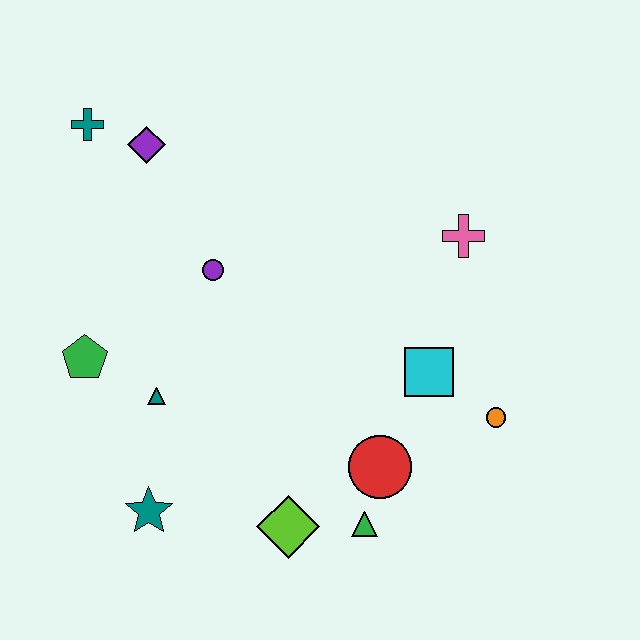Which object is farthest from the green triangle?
The teal cross is farthest from the green triangle.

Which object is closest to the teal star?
The teal triangle is closest to the teal star.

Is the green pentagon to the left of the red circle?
Yes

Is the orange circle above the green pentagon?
No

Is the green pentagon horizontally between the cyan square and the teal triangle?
No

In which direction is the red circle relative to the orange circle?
The red circle is to the left of the orange circle.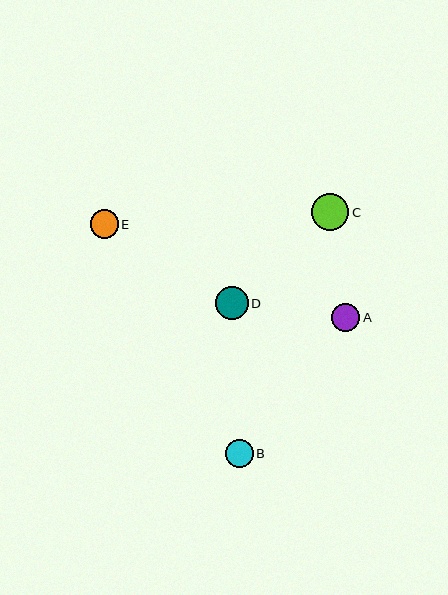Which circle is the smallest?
Circle B is the smallest with a size of approximately 28 pixels.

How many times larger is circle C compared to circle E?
Circle C is approximately 1.3 times the size of circle E.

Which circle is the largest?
Circle C is the largest with a size of approximately 37 pixels.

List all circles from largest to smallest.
From largest to smallest: C, D, E, A, B.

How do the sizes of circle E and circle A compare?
Circle E and circle A are approximately the same size.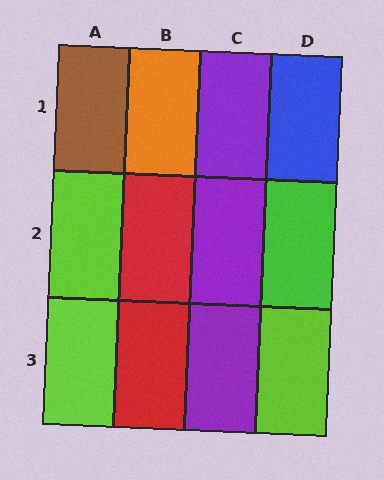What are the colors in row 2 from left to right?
Lime, red, purple, green.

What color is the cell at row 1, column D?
Blue.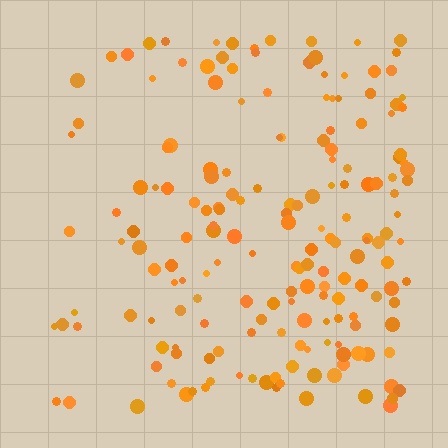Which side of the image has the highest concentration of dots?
The right.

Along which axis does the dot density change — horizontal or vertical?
Horizontal.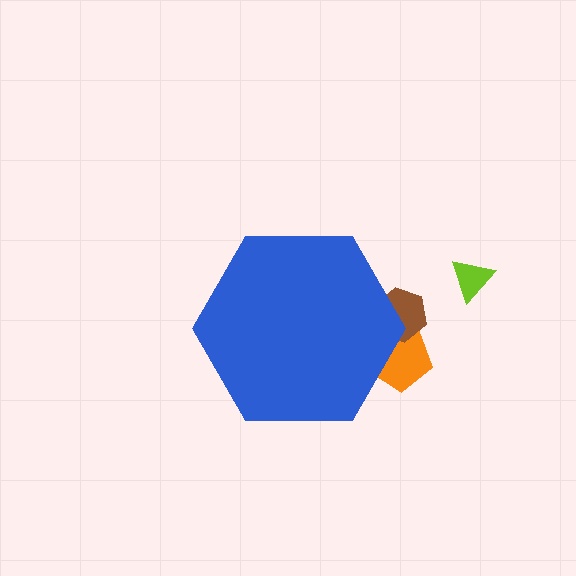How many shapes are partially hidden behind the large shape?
3 shapes are partially hidden.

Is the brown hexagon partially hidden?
Yes, the brown hexagon is partially hidden behind the blue hexagon.